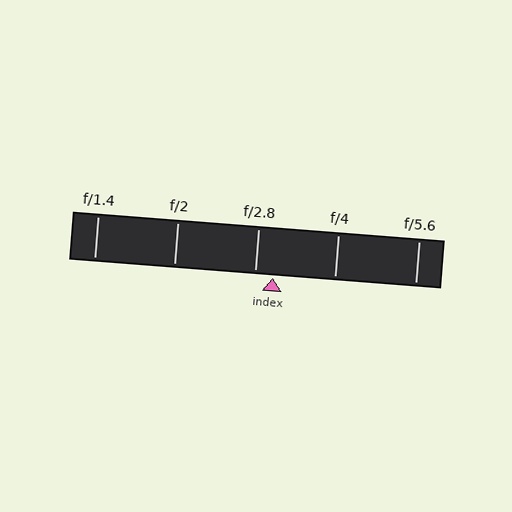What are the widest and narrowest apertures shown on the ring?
The widest aperture shown is f/1.4 and the narrowest is f/5.6.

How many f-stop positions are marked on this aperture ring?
There are 5 f-stop positions marked.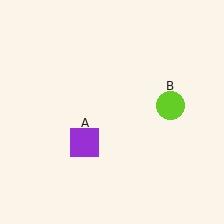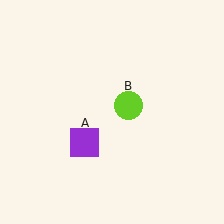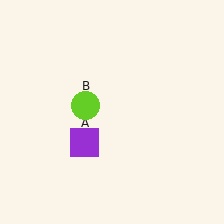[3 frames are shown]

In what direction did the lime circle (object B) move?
The lime circle (object B) moved left.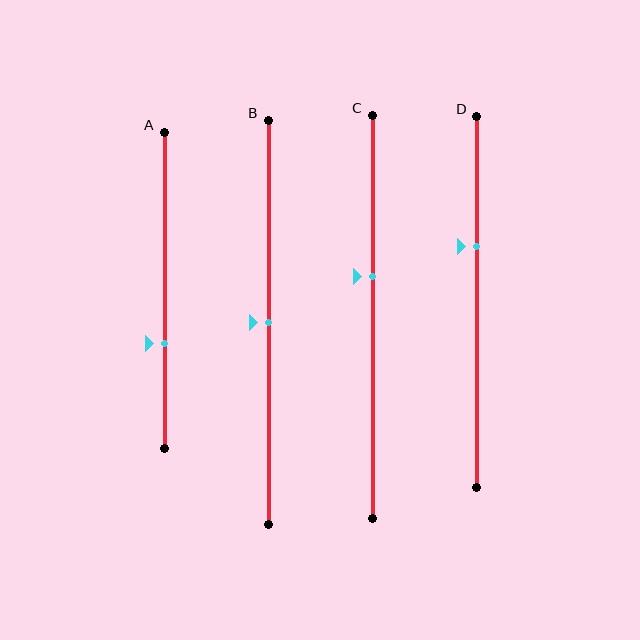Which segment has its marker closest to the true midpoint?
Segment B has its marker closest to the true midpoint.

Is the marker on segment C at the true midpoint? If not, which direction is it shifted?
No, the marker on segment C is shifted upward by about 10% of the segment length.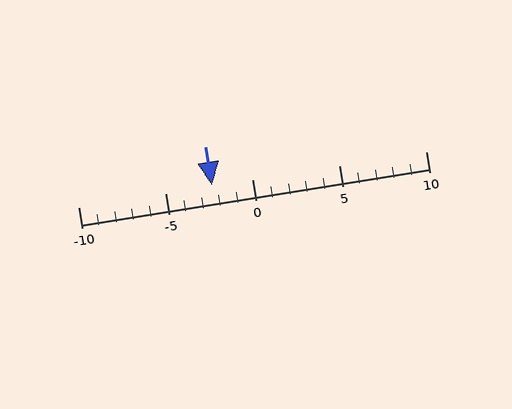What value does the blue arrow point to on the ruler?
The blue arrow points to approximately -2.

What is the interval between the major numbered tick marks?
The major tick marks are spaced 5 units apart.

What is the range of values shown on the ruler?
The ruler shows values from -10 to 10.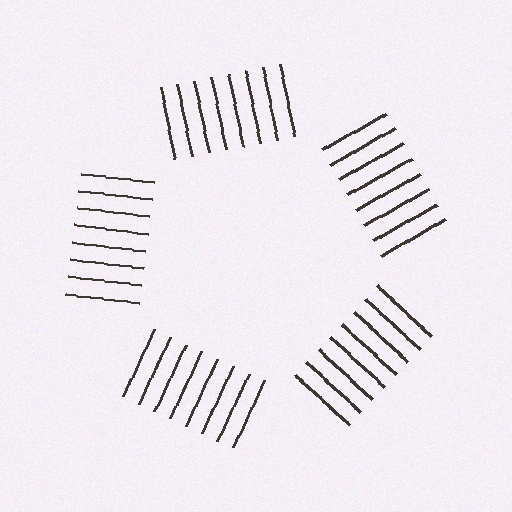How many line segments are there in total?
40 — 8 along each of the 5 edges.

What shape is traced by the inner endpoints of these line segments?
An illusory pentagon — the line segments terminate on its edges but no continuous stroke is drawn.